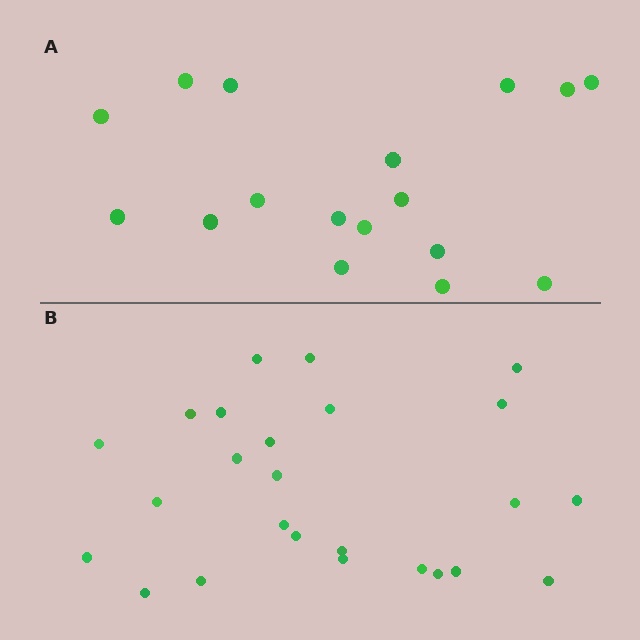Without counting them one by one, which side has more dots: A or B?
Region B (the bottom region) has more dots.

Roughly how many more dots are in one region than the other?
Region B has roughly 8 or so more dots than region A.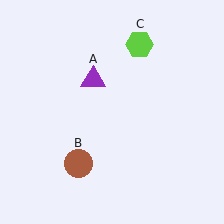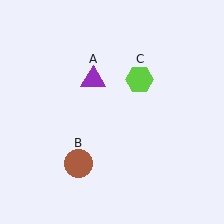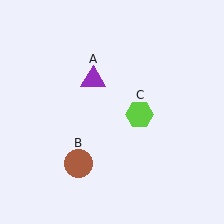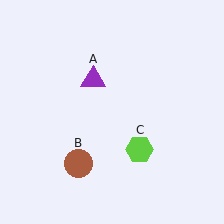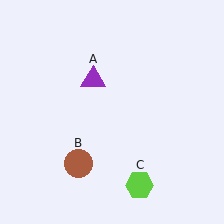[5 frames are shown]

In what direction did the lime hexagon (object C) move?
The lime hexagon (object C) moved down.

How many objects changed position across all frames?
1 object changed position: lime hexagon (object C).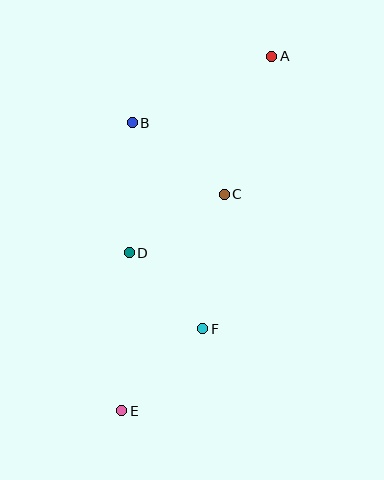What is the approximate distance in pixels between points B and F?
The distance between B and F is approximately 218 pixels.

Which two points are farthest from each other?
Points A and E are farthest from each other.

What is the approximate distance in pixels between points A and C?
The distance between A and C is approximately 146 pixels.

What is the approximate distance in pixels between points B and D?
The distance between B and D is approximately 130 pixels.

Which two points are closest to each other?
Points D and F are closest to each other.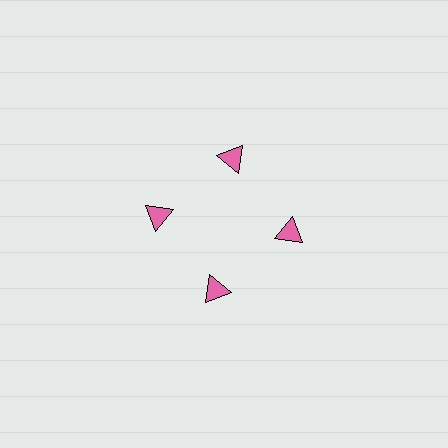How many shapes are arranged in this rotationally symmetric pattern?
There are 4 shapes, arranged in 4 groups of 1.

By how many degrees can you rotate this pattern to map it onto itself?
The pattern maps onto itself every 90 degrees of rotation.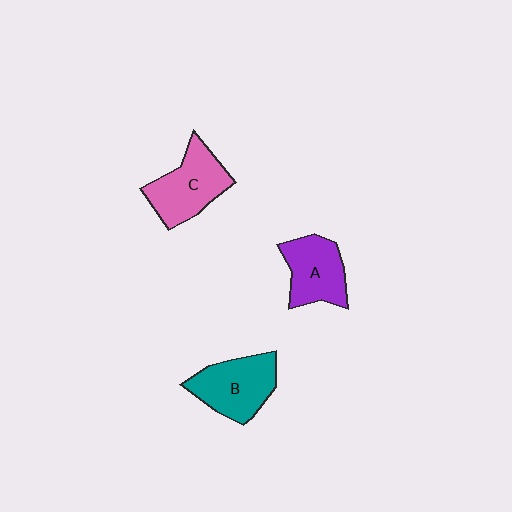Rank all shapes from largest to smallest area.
From largest to smallest: C (pink), B (teal), A (purple).